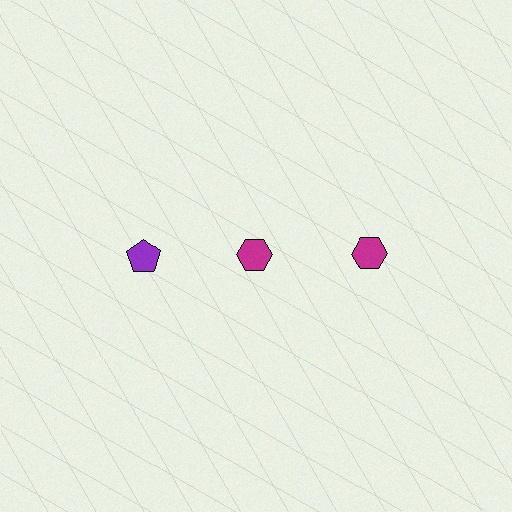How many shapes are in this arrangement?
There are 3 shapes arranged in a grid pattern.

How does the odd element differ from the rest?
It differs in both color (purple instead of magenta) and shape (pentagon instead of hexagon).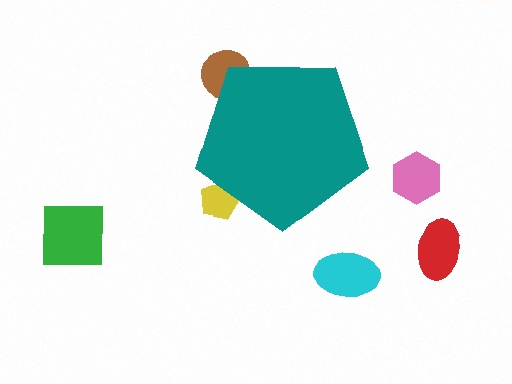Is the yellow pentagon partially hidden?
Yes, the yellow pentagon is partially hidden behind the teal pentagon.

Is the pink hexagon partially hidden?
No, the pink hexagon is fully visible.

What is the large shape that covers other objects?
A teal pentagon.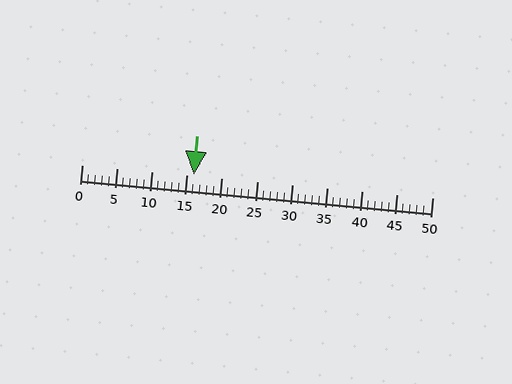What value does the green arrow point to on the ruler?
The green arrow points to approximately 16.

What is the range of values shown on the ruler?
The ruler shows values from 0 to 50.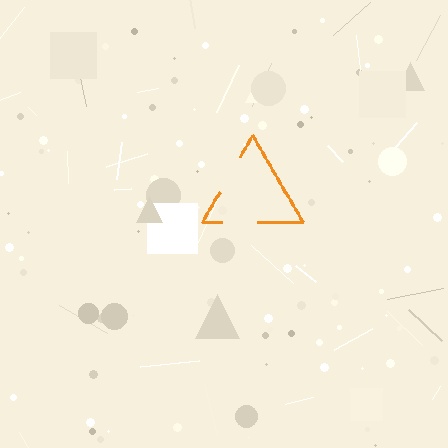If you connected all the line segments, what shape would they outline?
They would outline a triangle.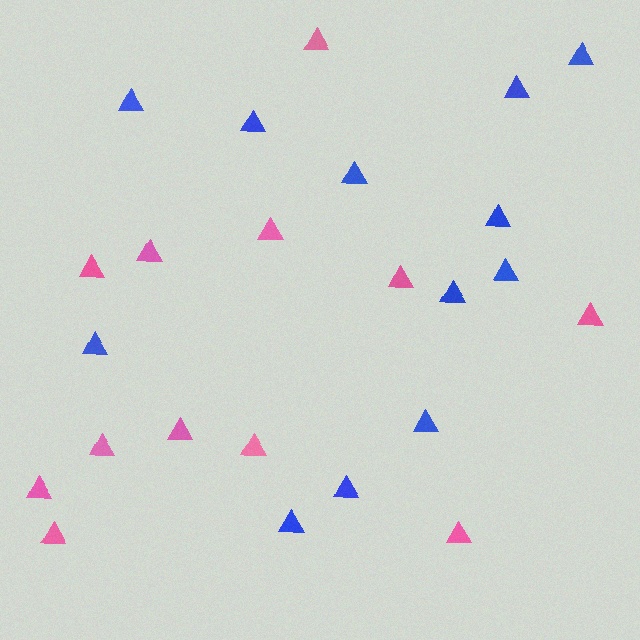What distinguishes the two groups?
There are 2 groups: one group of pink triangles (12) and one group of blue triangles (12).